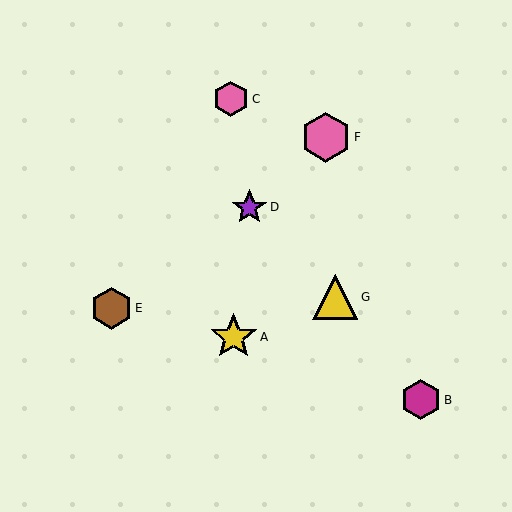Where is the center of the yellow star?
The center of the yellow star is at (234, 337).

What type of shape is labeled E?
Shape E is a brown hexagon.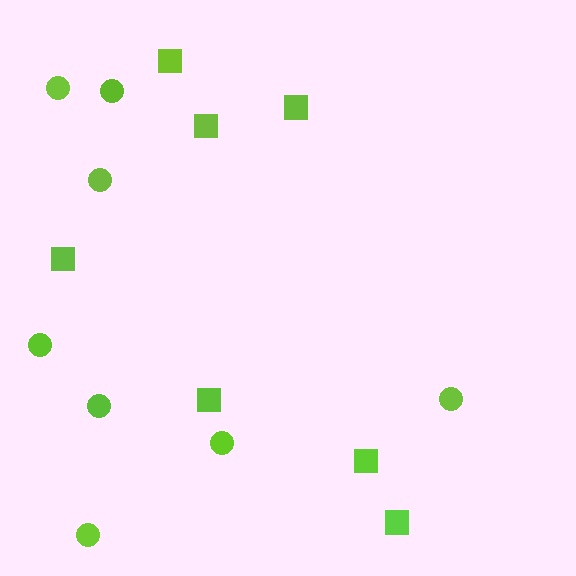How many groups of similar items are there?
There are 2 groups: one group of circles (8) and one group of squares (7).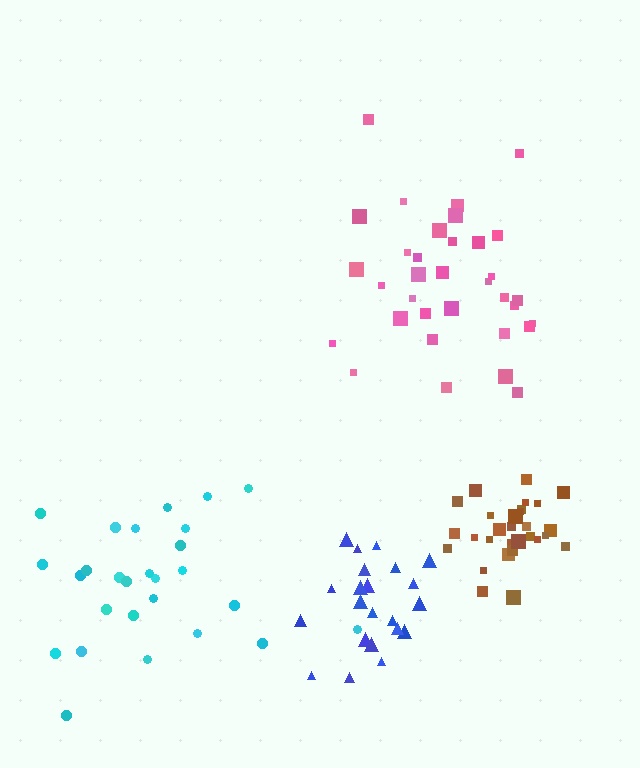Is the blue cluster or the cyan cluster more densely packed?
Blue.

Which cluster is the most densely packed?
Brown.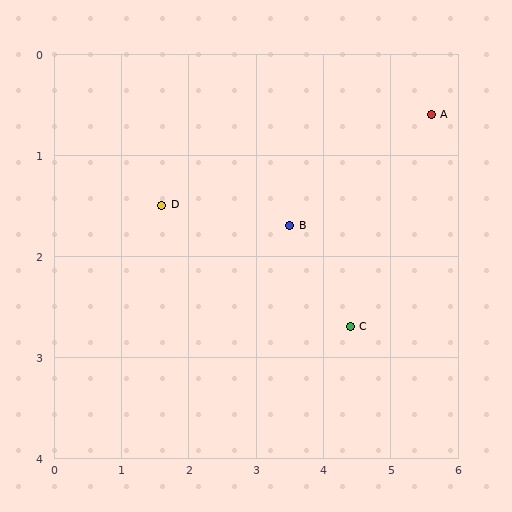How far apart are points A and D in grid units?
Points A and D are about 4.1 grid units apart.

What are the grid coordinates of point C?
Point C is at approximately (4.4, 2.7).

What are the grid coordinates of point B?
Point B is at approximately (3.5, 1.7).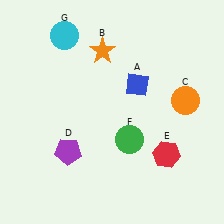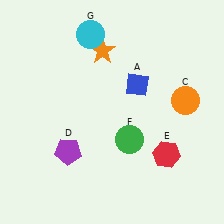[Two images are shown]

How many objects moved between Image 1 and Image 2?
1 object moved between the two images.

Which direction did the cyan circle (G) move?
The cyan circle (G) moved right.